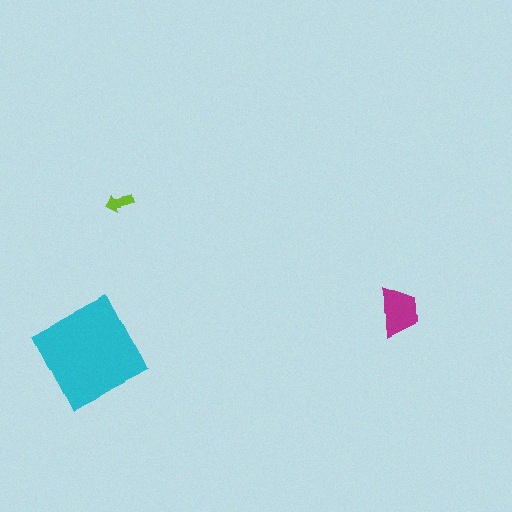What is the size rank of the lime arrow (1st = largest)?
3rd.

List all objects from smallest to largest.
The lime arrow, the magenta trapezoid, the cyan diamond.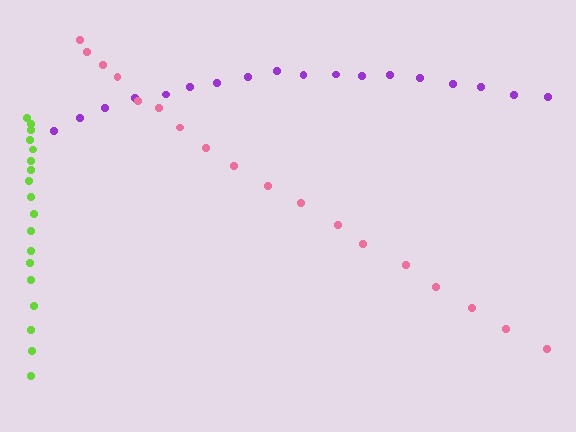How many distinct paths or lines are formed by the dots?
There are 3 distinct paths.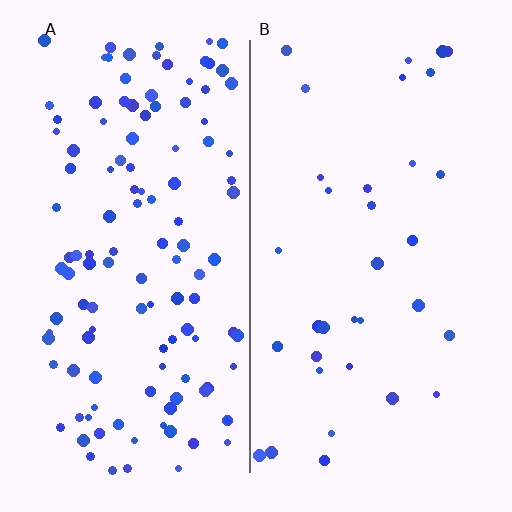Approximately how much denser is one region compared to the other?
Approximately 3.6× — region A over region B.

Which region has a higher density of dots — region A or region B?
A (the left).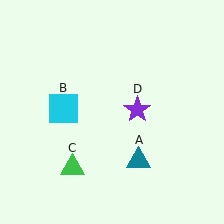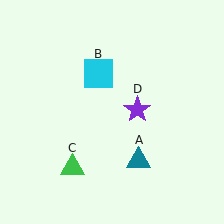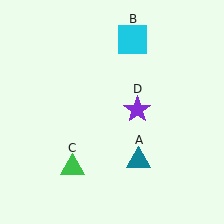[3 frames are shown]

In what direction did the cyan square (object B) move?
The cyan square (object B) moved up and to the right.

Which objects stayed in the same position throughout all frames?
Teal triangle (object A) and green triangle (object C) and purple star (object D) remained stationary.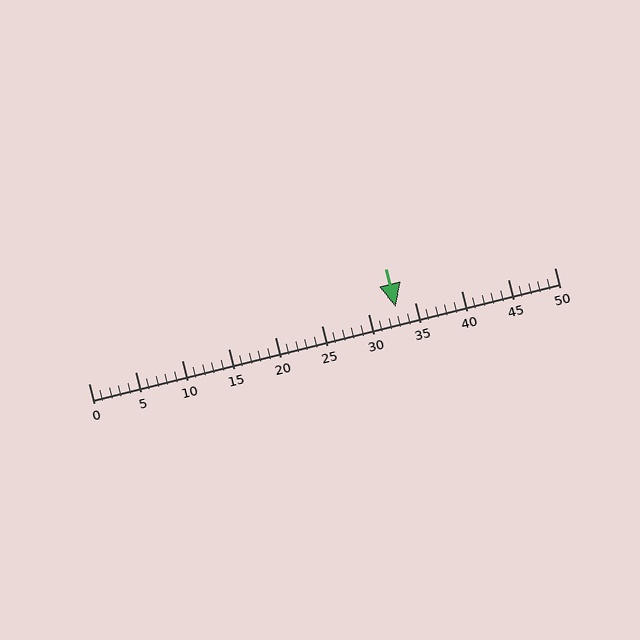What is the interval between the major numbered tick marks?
The major tick marks are spaced 5 units apart.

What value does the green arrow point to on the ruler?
The green arrow points to approximately 33.